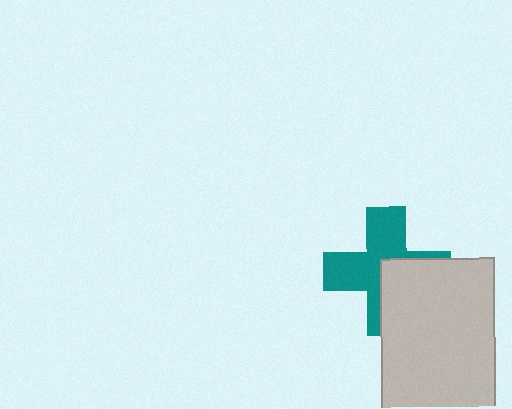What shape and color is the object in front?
The object in front is a light gray rectangle.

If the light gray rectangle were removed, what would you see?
You would see the complete teal cross.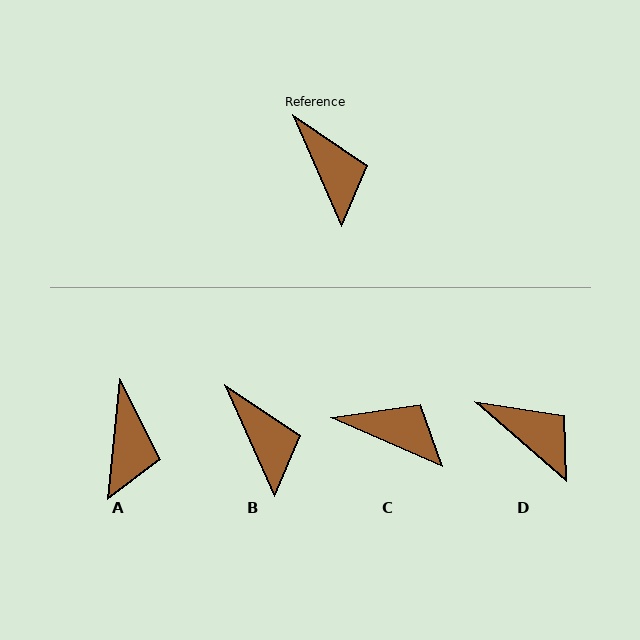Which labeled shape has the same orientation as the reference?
B.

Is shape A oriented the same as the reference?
No, it is off by about 29 degrees.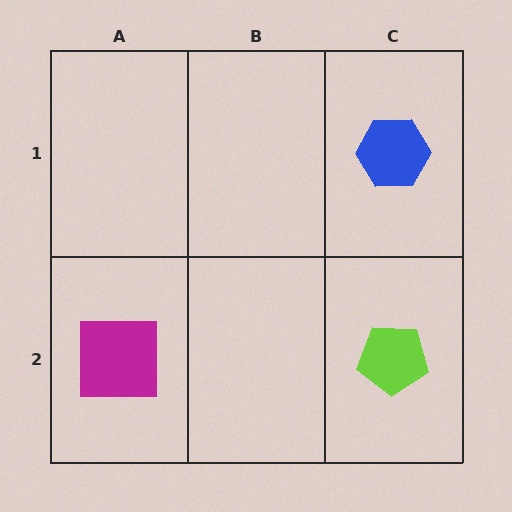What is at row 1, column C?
A blue hexagon.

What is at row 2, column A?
A magenta square.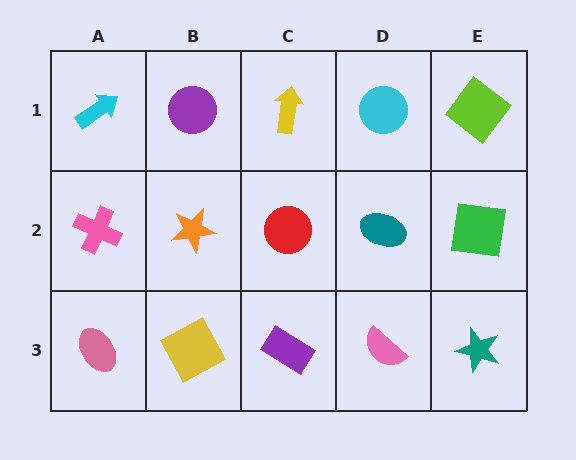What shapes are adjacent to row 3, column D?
A teal ellipse (row 2, column D), a purple rectangle (row 3, column C), a teal star (row 3, column E).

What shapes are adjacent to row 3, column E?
A green square (row 2, column E), a pink semicircle (row 3, column D).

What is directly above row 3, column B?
An orange star.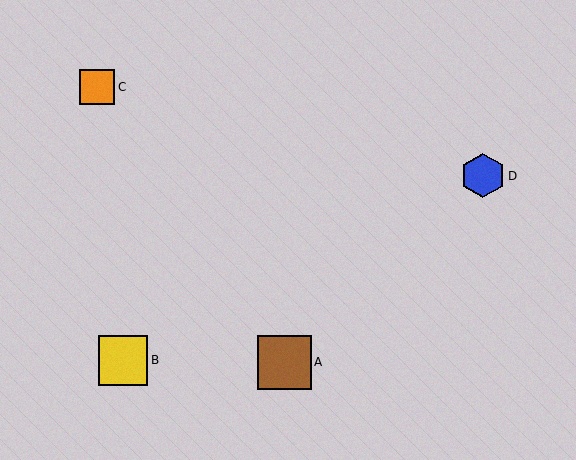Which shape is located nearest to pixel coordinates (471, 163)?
The blue hexagon (labeled D) at (483, 176) is nearest to that location.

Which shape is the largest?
The brown square (labeled A) is the largest.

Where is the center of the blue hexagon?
The center of the blue hexagon is at (483, 176).